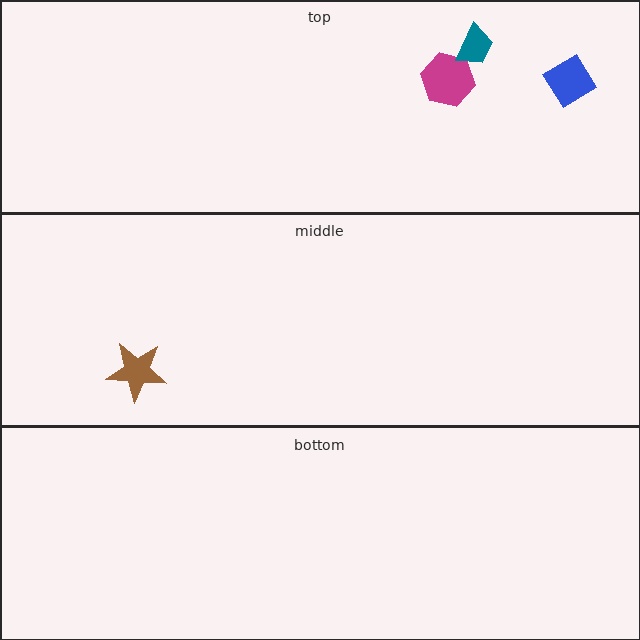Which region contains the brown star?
The middle region.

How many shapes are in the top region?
3.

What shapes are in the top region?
The magenta hexagon, the teal trapezoid, the blue diamond.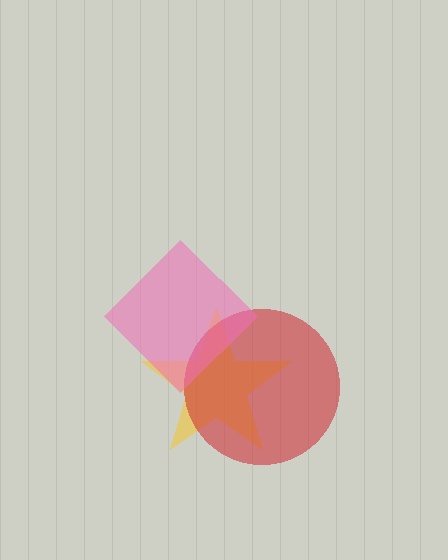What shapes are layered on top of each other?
The layered shapes are: a yellow star, a red circle, a pink diamond.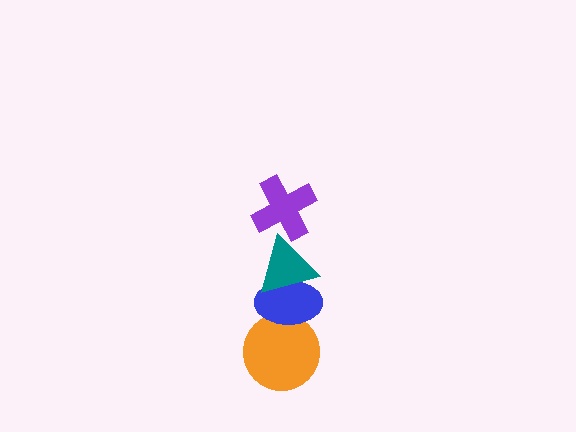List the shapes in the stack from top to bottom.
From top to bottom: the purple cross, the teal triangle, the blue ellipse, the orange circle.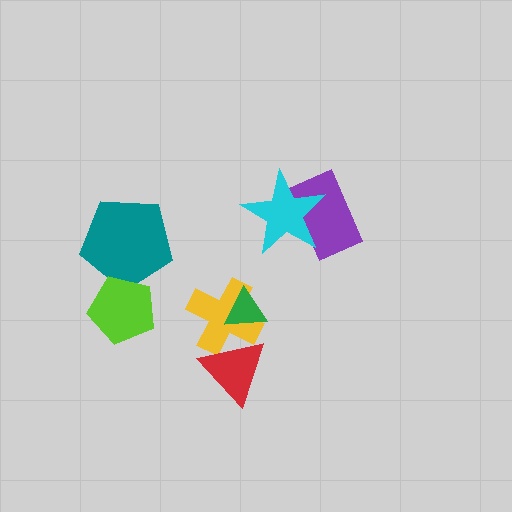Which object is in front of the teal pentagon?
The lime pentagon is in front of the teal pentagon.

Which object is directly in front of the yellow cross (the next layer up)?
The green triangle is directly in front of the yellow cross.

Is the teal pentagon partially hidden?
Yes, it is partially covered by another shape.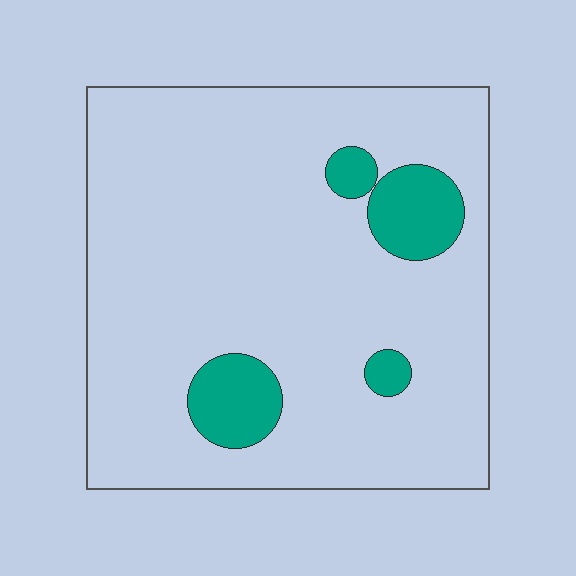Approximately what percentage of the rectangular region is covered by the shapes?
Approximately 10%.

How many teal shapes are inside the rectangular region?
4.